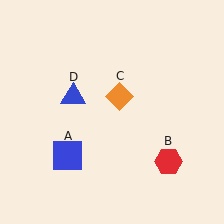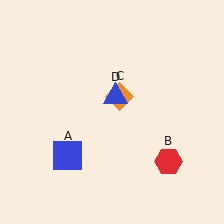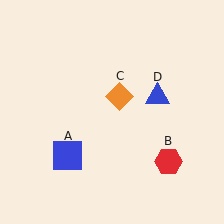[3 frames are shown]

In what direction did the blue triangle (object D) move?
The blue triangle (object D) moved right.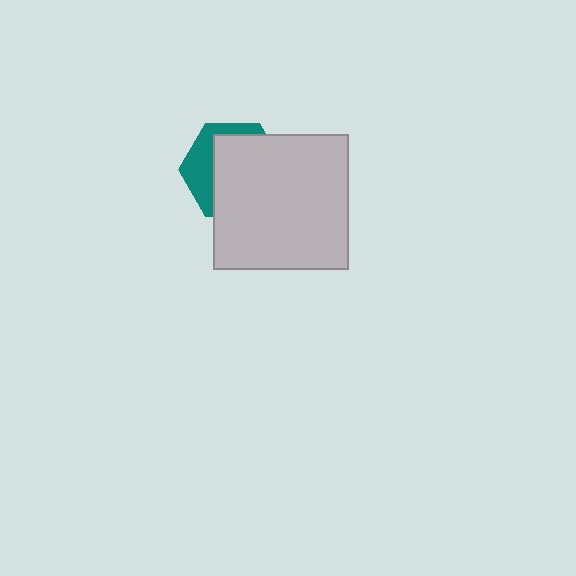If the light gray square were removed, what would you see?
You would see the complete teal hexagon.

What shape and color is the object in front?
The object in front is a light gray square.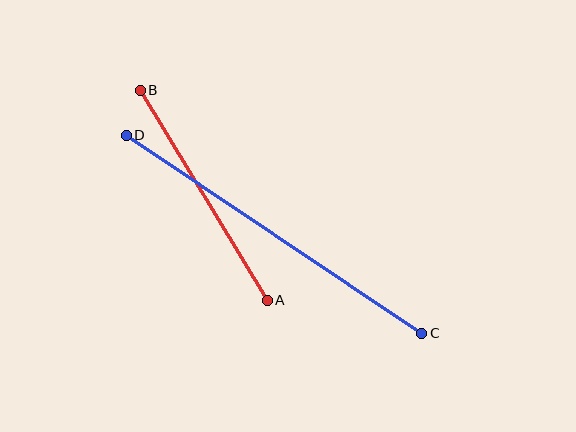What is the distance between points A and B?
The distance is approximately 245 pixels.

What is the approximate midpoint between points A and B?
The midpoint is at approximately (204, 195) pixels.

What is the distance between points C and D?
The distance is approximately 356 pixels.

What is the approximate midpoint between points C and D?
The midpoint is at approximately (274, 234) pixels.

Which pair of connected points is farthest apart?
Points C and D are farthest apart.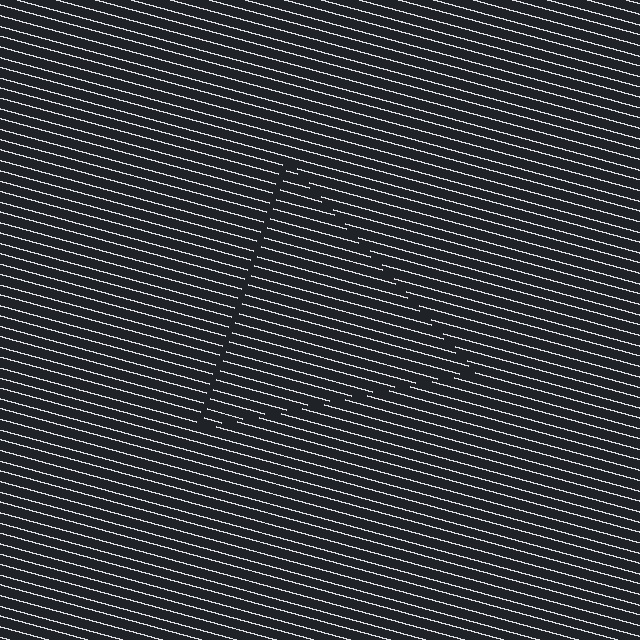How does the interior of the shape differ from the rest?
The interior of the shape contains the same grating, shifted by half a period — the contour is defined by the phase discontinuity where line-ends from the inner and outer gratings abut.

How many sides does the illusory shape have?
3 sides — the line-ends trace a triangle.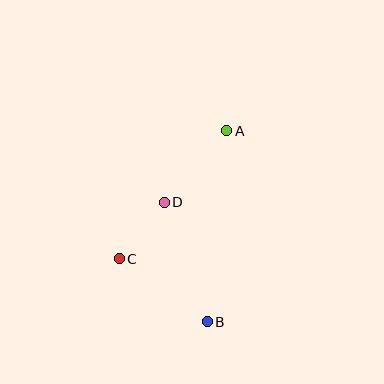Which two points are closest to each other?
Points C and D are closest to each other.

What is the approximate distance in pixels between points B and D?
The distance between B and D is approximately 127 pixels.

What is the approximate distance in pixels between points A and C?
The distance between A and C is approximately 167 pixels.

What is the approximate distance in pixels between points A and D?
The distance between A and D is approximately 95 pixels.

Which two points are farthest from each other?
Points A and B are farthest from each other.